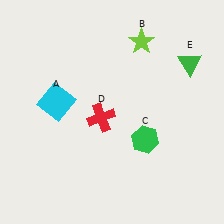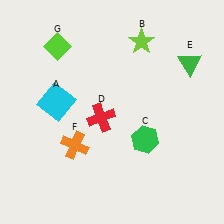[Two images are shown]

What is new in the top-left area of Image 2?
A lime diamond (G) was added in the top-left area of Image 2.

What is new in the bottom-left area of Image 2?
An orange cross (F) was added in the bottom-left area of Image 2.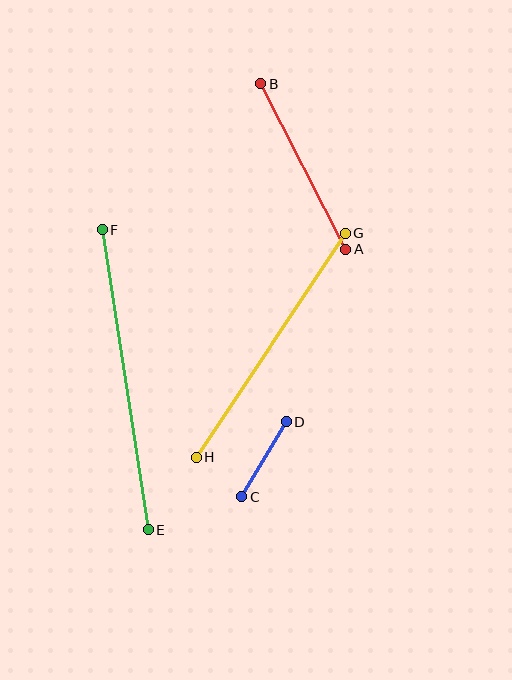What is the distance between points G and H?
The distance is approximately 269 pixels.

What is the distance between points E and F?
The distance is approximately 303 pixels.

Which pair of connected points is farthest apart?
Points E and F are farthest apart.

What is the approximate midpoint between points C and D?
The midpoint is at approximately (264, 459) pixels.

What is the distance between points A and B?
The distance is approximately 186 pixels.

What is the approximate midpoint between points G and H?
The midpoint is at approximately (271, 345) pixels.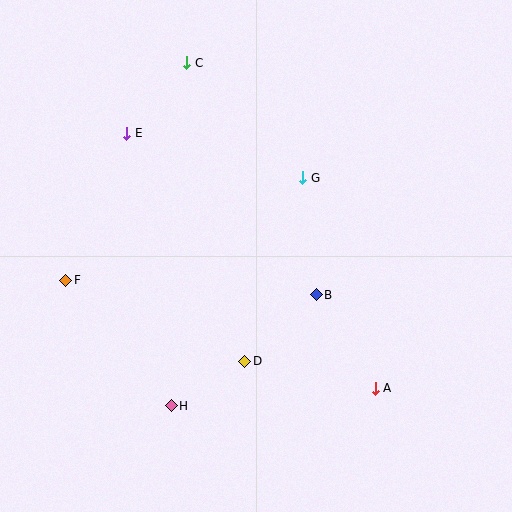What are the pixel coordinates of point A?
Point A is at (375, 388).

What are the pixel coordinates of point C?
Point C is at (187, 63).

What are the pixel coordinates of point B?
Point B is at (316, 295).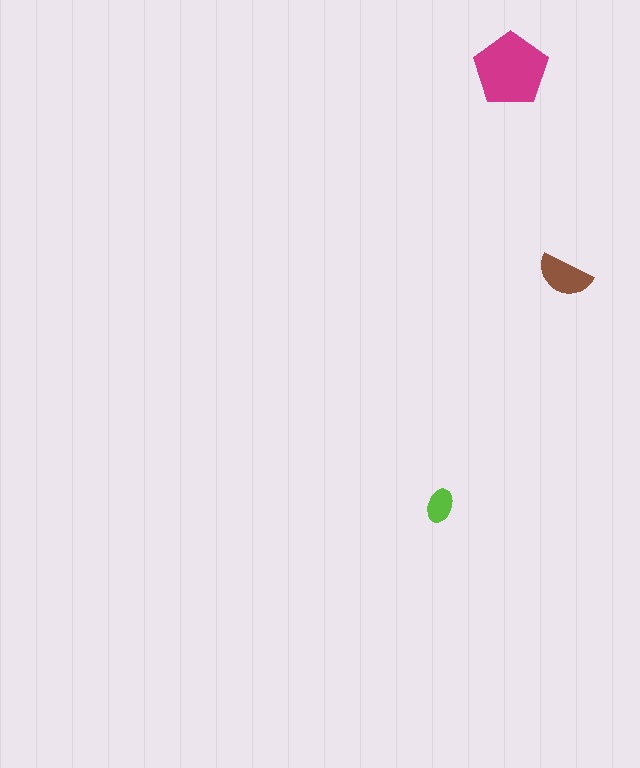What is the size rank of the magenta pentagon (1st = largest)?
1st.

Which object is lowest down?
The lime ellipse is bottommost.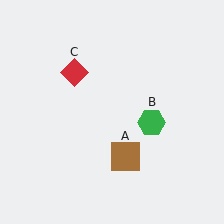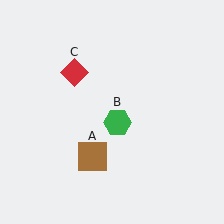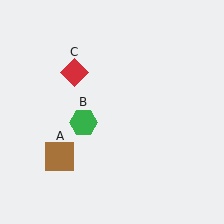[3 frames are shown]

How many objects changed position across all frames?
2 objects changed position: brown square (object A), green hexagon (object B).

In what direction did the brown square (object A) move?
The brown square (object A) moved left.